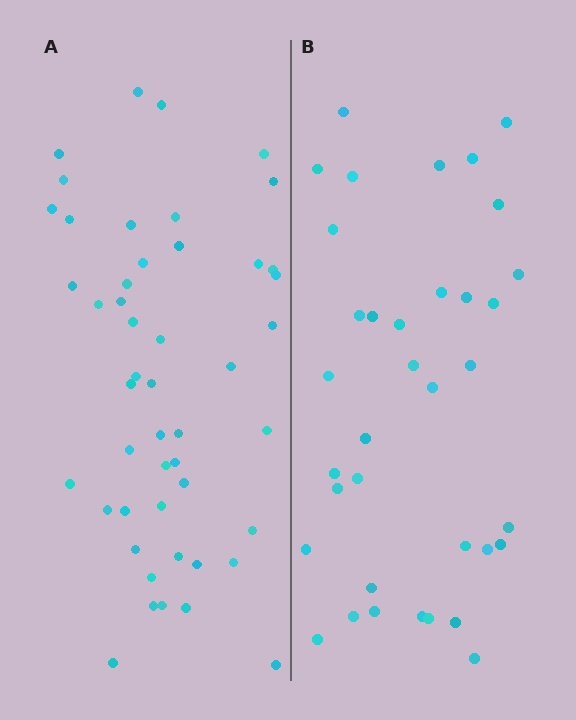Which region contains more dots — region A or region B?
Region A (the left region) has more dots.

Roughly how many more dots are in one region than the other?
Region A has roughly 12 or so more dots than region B.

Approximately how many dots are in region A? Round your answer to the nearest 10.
About 50 dots. (The exact count is 48, which rounds to 50.)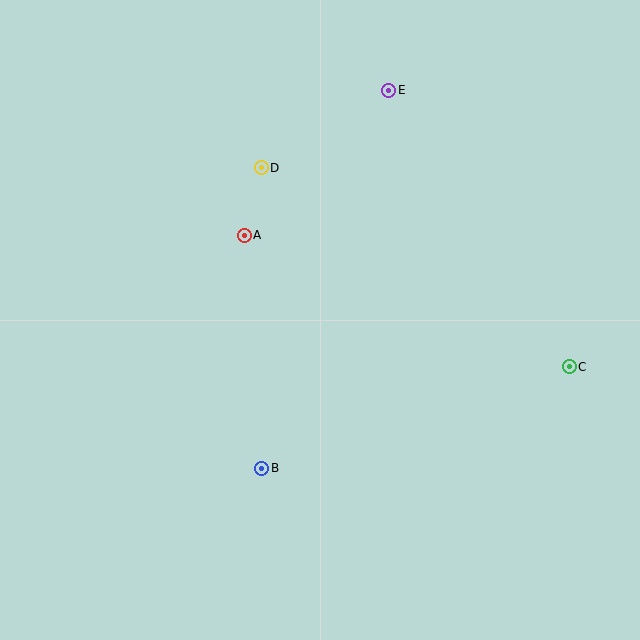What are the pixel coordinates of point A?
Point A is at (244, 235).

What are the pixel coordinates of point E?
Point E is at (389, 90).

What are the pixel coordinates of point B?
Point B is at (262, 468).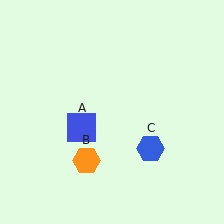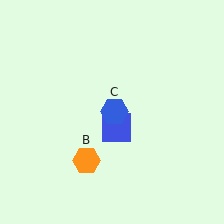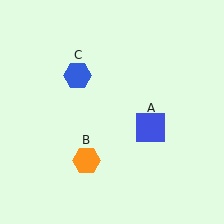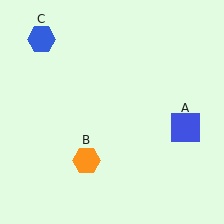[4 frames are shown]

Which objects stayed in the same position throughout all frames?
Orange hexagon (object B) remained stationary.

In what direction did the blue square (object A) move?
The blue square (object A) moved right.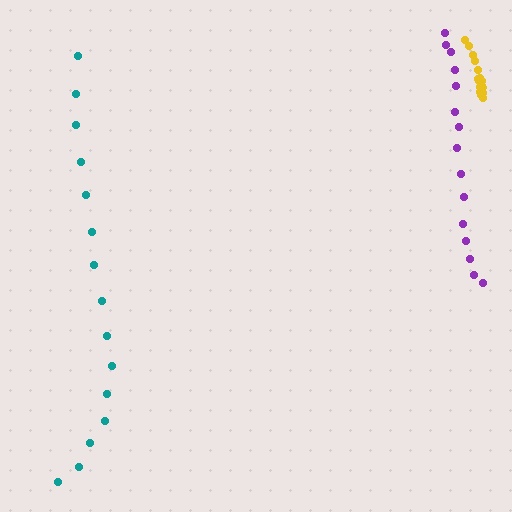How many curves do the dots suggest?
There are 3 distinct paths.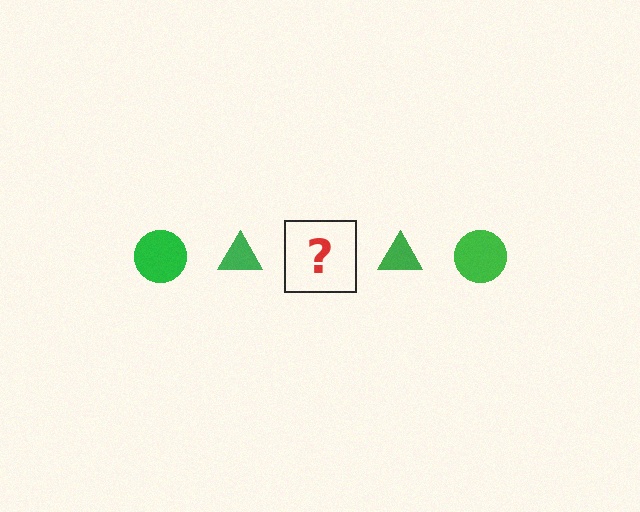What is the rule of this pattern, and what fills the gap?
The rule is that the pattern cycles through circle, triangle shapes in green. The gap should be filled with a green circle.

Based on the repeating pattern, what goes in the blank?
The blank should be a green circle.